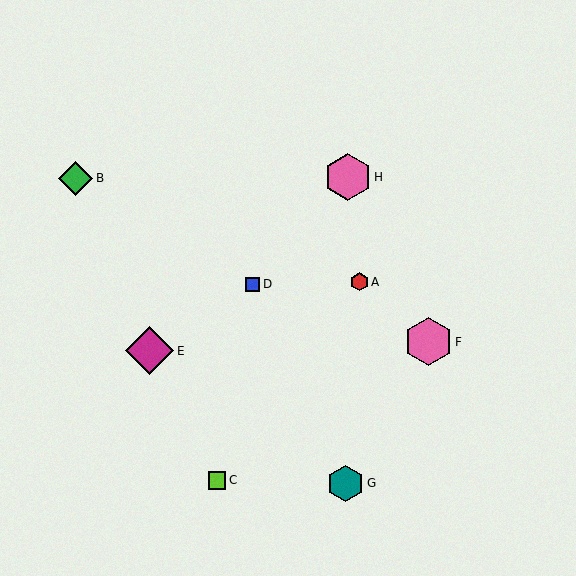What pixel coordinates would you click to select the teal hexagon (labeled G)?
Click at (345, 483) to select the teal hexagon G.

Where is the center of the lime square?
The center of the lime square is at (217, 480).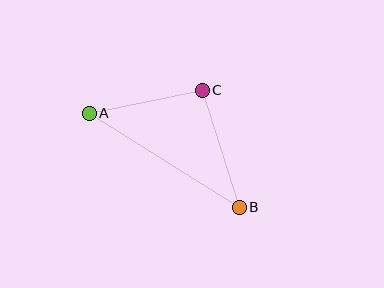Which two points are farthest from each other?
Points A and B are farthest from each other.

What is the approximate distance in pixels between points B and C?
The distance between B and C is approximately 123 pixels.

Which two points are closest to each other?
Points A and C are closest to each other.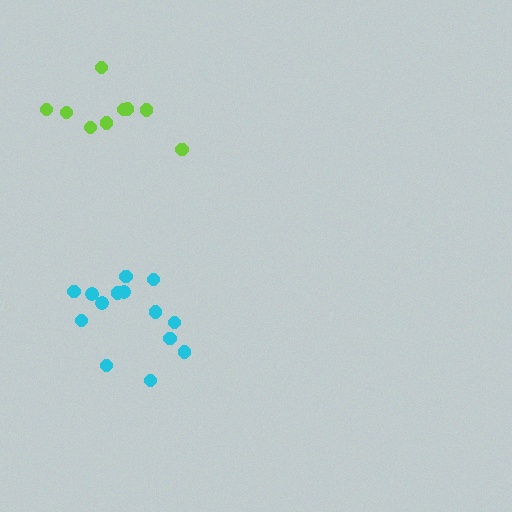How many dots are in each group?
Group 1: 14 dots, Group 2: 9 dots (23 total).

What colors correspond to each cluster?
The clusters are colored: cyan, lime.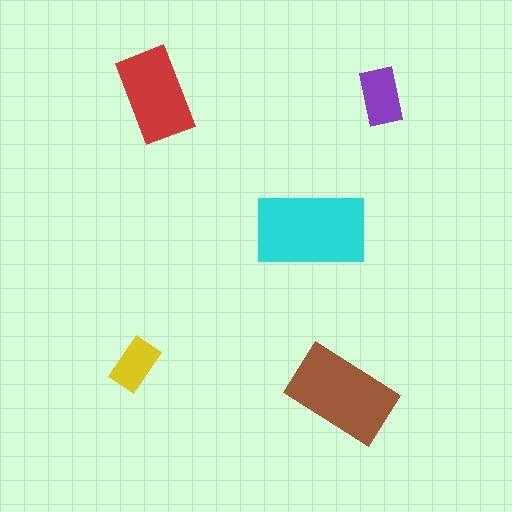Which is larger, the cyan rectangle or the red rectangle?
The cyan one.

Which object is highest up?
The red rectangle is topmost.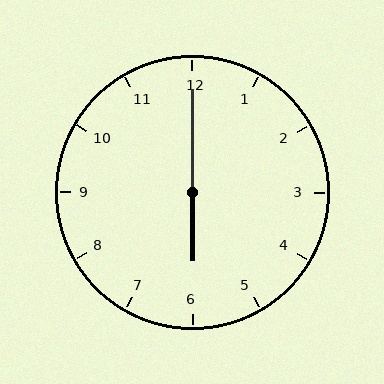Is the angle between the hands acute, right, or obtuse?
It is obtuse.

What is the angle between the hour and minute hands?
Approximately 180 degrees.